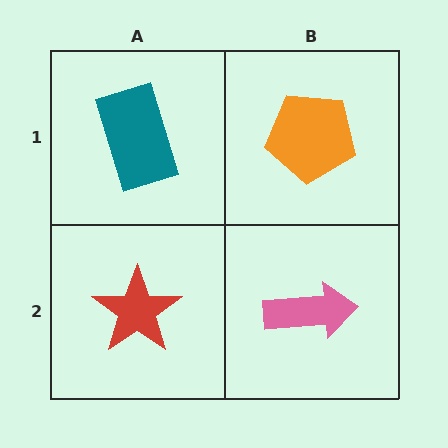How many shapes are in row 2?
2 shapes.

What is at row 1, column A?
A teal rectangle.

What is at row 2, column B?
A pink arrow.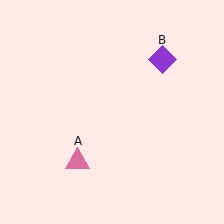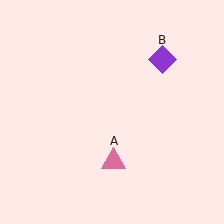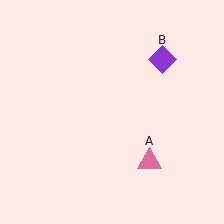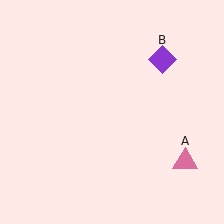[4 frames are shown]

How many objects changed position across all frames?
1 object changed position: pink triangle (object A).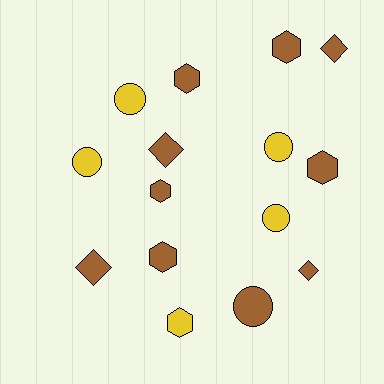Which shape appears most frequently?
Hexagon, with 6 objects.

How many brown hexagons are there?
There are 5 brown hexagons.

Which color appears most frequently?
Brown, with 10 objects.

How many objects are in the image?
There are 15 objects.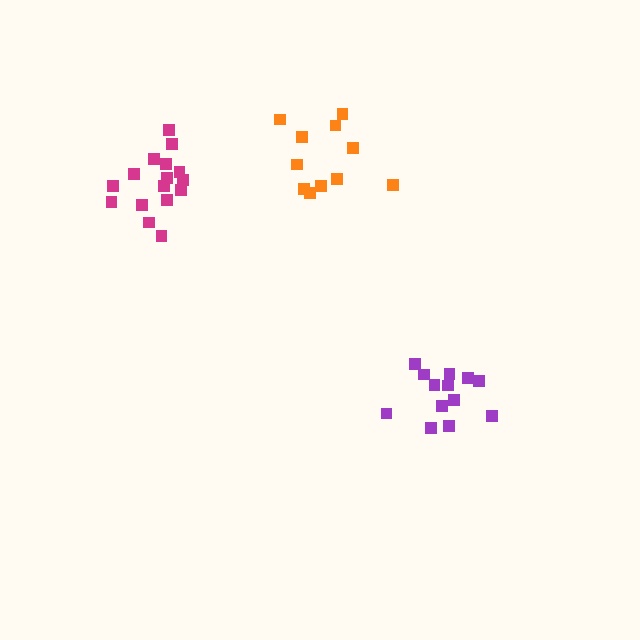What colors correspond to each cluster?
The clusters are colored: orange, magenta, purple.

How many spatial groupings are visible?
There are 3 spatial groupings.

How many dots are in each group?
Group 1: 11 dots, Group 2: 16 dots, Group 3: 13 dots (40 total).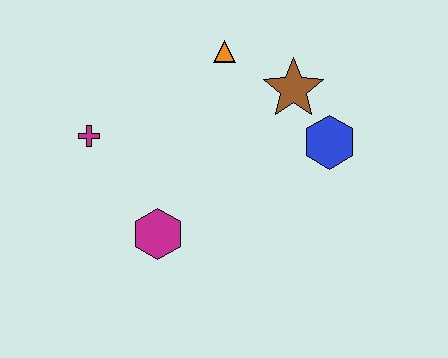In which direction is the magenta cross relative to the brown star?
The magenta cross is to the left of the brown star.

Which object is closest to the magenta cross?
The magenta hexagon is closest to the magenta cross.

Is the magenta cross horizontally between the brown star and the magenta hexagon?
No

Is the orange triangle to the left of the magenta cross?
No